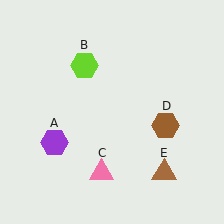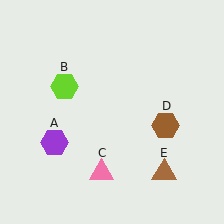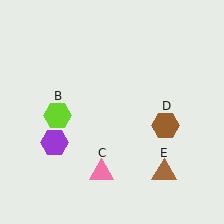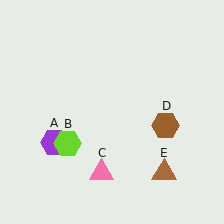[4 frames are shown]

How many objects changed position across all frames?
1 object changed position: lime hexagon (object B).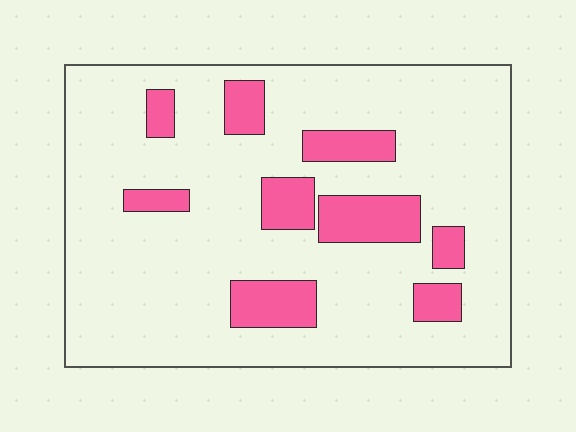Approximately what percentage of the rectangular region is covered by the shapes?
Approximately 15%.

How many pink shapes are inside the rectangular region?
9.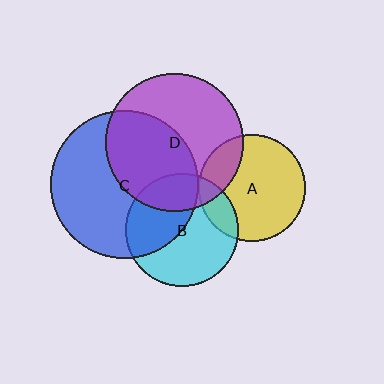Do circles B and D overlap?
Yes.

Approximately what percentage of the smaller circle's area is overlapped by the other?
Approximately 25%.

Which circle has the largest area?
Circle C (blue).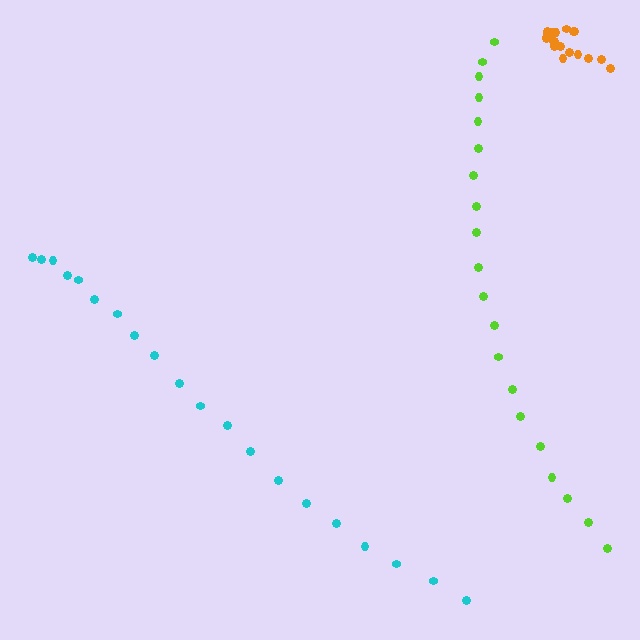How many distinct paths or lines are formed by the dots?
There are 3 distinct paths.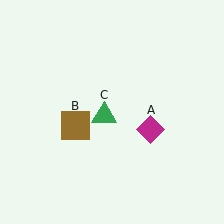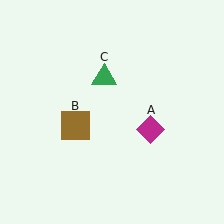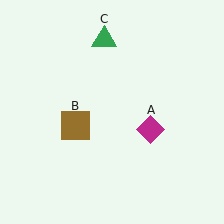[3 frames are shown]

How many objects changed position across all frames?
1 object changed position: green triangle (object C).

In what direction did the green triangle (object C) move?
The green triangle (object C) moved up.